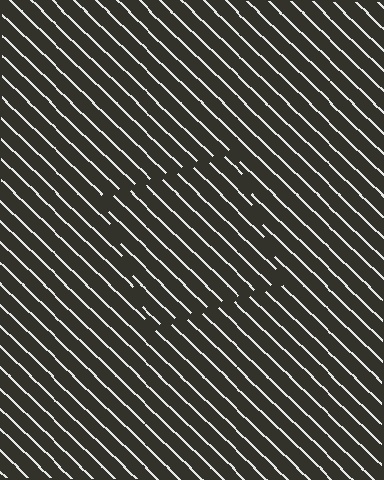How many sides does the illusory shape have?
4 sides — the line-ends trace a square.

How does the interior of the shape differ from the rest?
The interior of the shape contains the same grating, shifted by half a period — the contour is defined by the phase discontinuity where line-ends from the inner and outer gratings abut.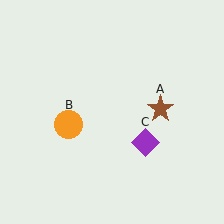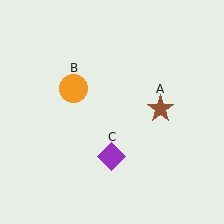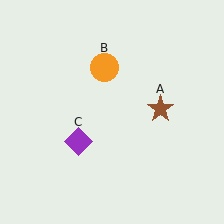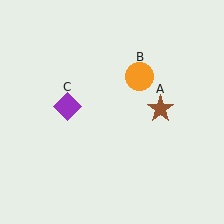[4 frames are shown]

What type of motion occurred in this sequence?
The orange circle (object B), purple diamond (object C) rotated clockwise around the center of the scene.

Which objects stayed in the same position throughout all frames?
Brown star (object A) remained stationary.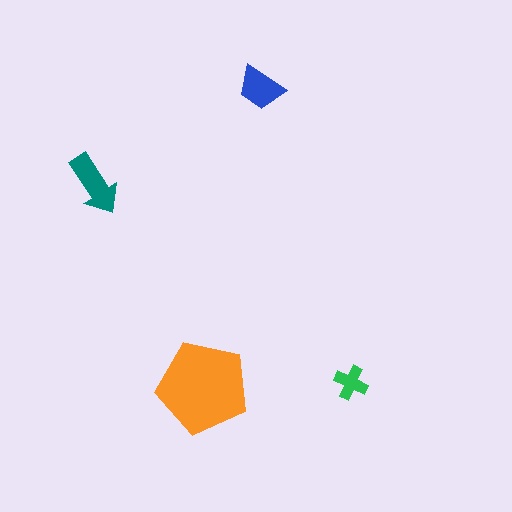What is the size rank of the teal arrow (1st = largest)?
2nd.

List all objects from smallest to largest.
The green cross, the blue trapezoid, the teal arrow, the orange pentagon.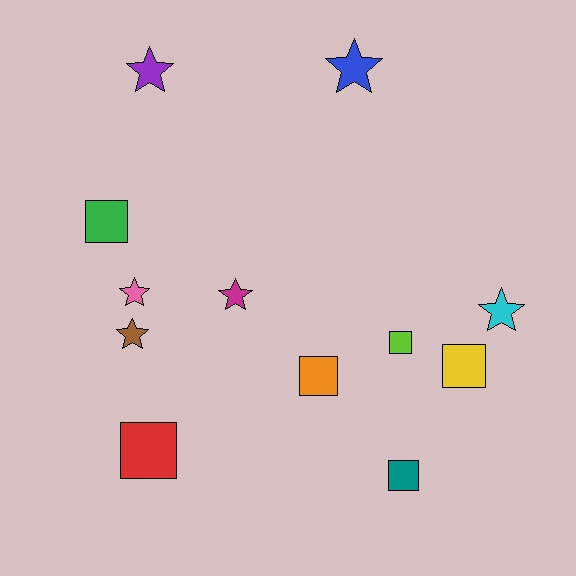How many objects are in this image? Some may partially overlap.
There are 12 objects.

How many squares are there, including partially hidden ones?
There are 6 squares.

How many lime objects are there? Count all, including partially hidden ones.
There is 1 lime object.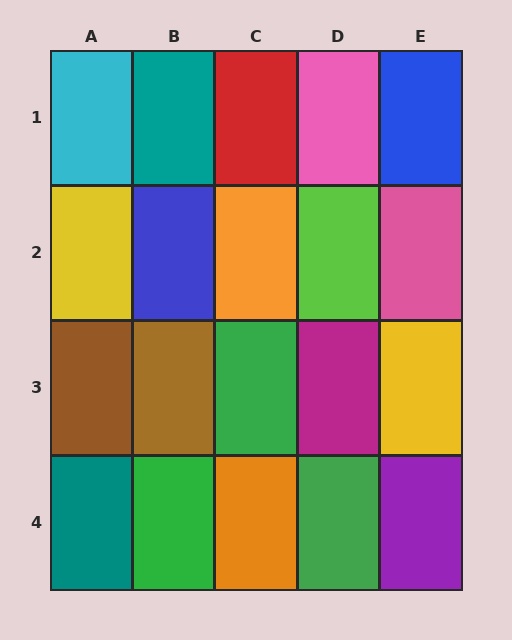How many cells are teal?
2 cells are teal.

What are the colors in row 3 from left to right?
Brown, brown, green, magenta, yellow.